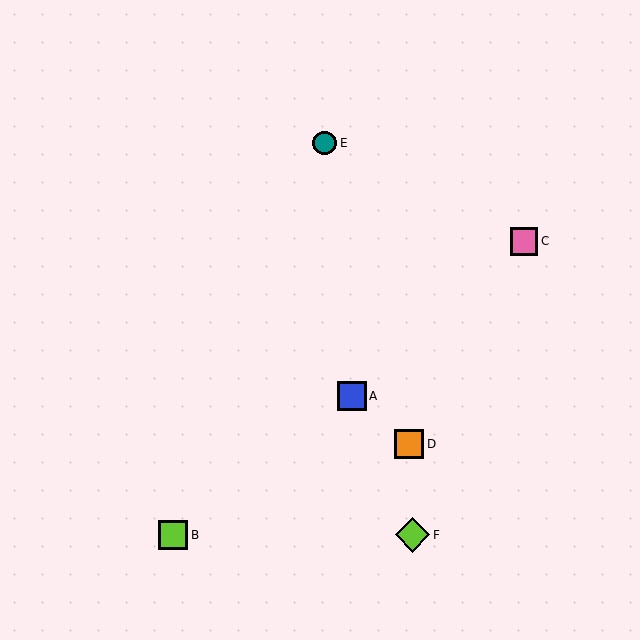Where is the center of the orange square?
The center of the orange square is at (409, 444).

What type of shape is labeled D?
Shape D is an orange square.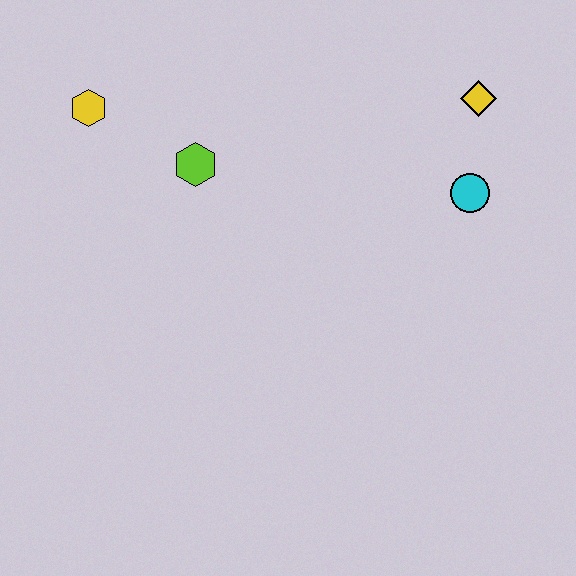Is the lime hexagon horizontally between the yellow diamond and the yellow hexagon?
Yes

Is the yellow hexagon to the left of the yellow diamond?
Yes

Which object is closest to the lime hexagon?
The yellow hexagon is closest to the lime hexagon.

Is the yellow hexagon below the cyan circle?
No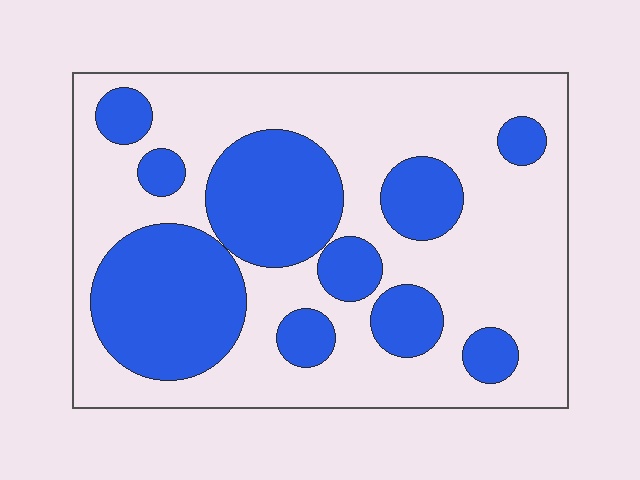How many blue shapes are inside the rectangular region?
10.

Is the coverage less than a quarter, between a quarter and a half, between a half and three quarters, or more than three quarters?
Between a quarter and a half.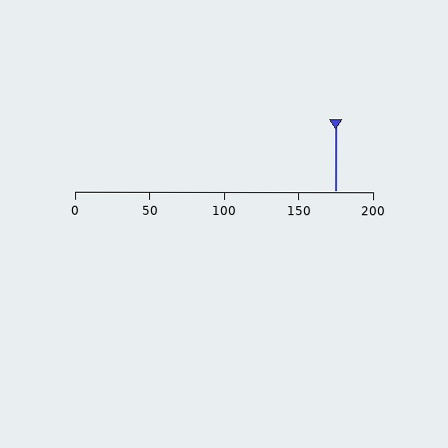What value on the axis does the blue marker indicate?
The marker indicates approximately 175.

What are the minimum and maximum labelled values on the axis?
The axis runs from 0 to 200.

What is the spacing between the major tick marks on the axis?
The major ticks are spaced 50 apart.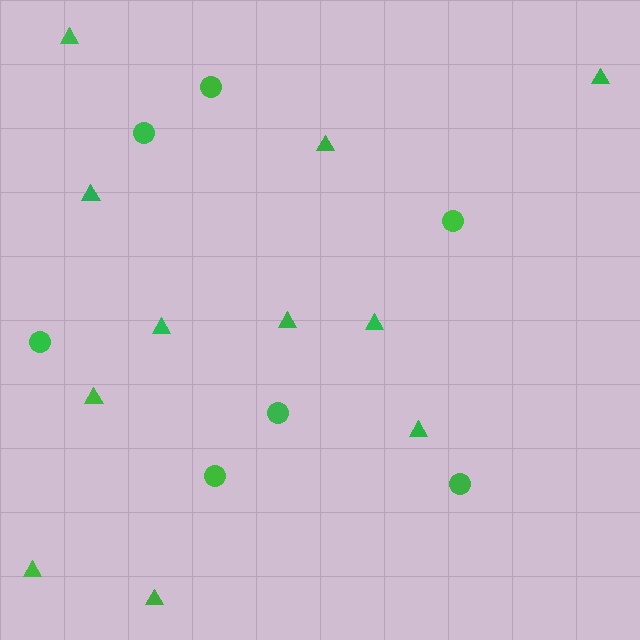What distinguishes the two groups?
There are 2 groups: one group of circles (7) and one group of triangles (11).